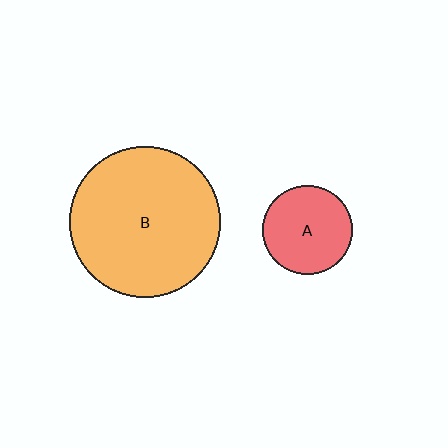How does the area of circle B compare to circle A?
Approximately 2.8 times.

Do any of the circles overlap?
No, none of the circles overlap.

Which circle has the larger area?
Circle B (orange).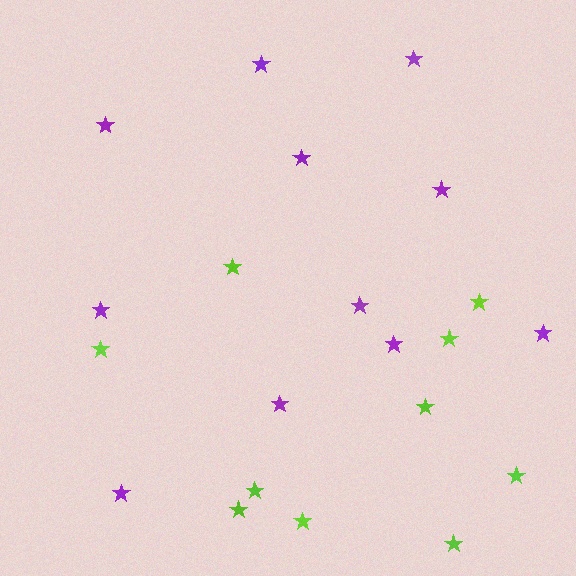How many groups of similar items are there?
There are 2 groups: one group of purple stars (11) and one group of lime stars (10).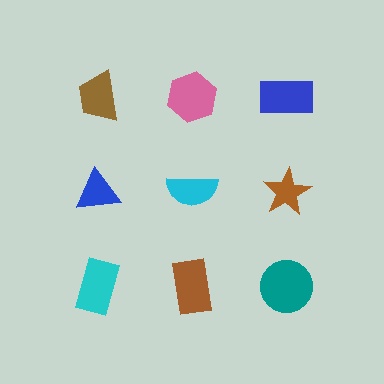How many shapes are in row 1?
3 shapes.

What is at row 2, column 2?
A cyan semicircle.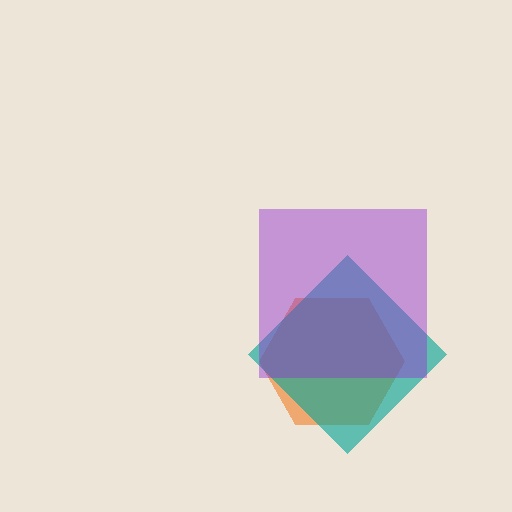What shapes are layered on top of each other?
The layered shapes are: an orange hexagon, a teal diamond, a purple square.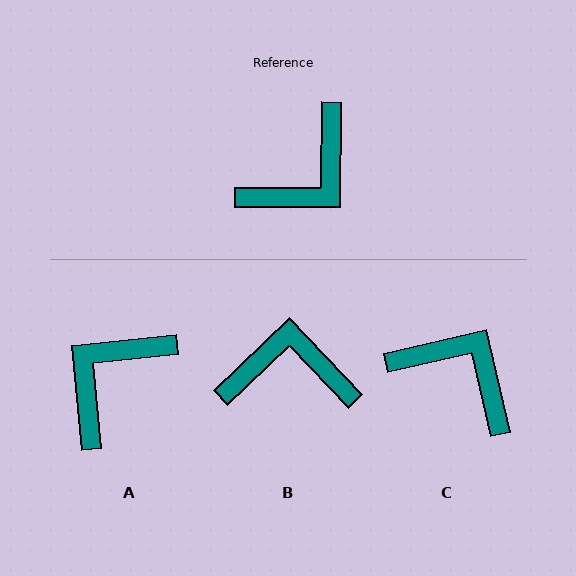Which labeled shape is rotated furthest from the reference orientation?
A, about 174 degrees away.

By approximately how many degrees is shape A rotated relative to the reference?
Approximately 174 degrees clockwise.